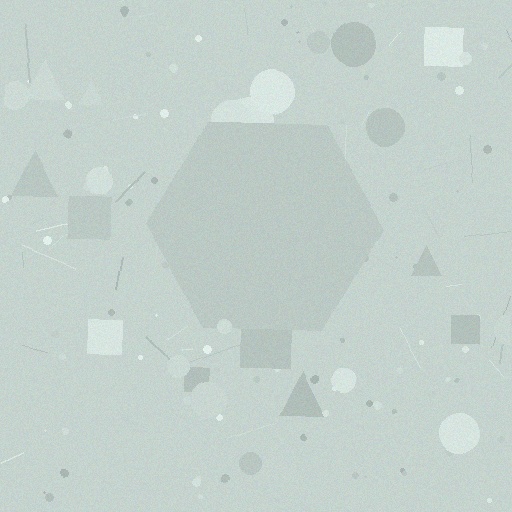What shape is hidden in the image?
A hexagon is hidden in the image.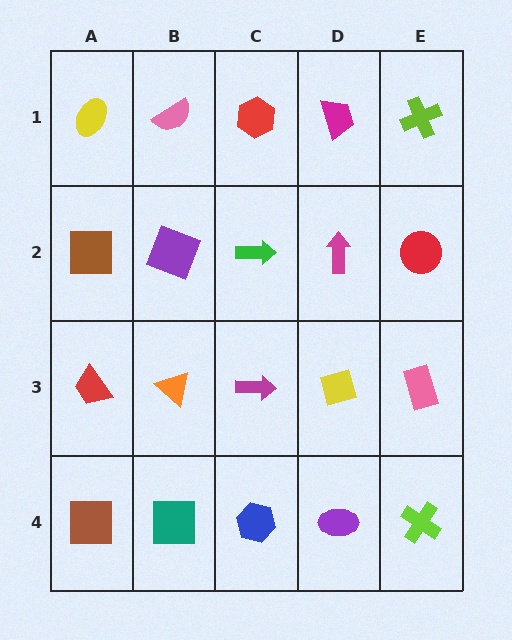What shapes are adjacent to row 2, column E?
A lime cross (row 1, column E), a pink rectangle (row 3, column E), a magenta arrow (row 2, column D).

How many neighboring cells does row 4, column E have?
2.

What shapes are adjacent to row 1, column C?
A green arrow (row 2, column C), a pink semicircle (row 1, column B), a magenta trapezoid (row 1, column D).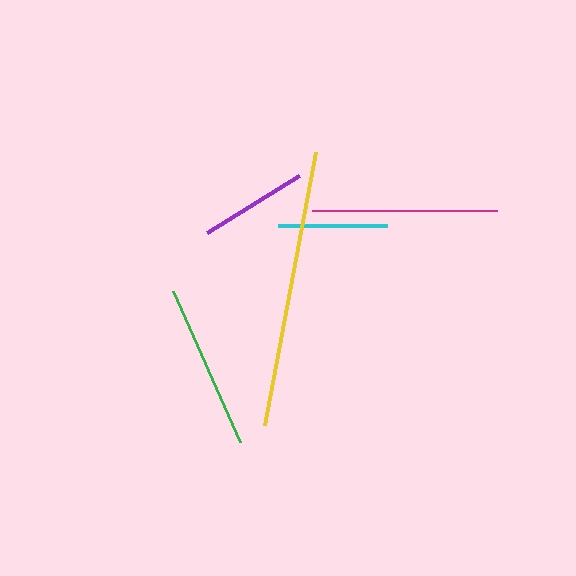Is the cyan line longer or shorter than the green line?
The green line is longer than the cyan line.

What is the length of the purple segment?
The purple segment is approximately 108 pixels long.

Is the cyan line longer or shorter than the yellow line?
The yellow line is longer than the cyan line.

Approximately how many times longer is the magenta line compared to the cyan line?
The magenta line is approximately 1.7 times the length of the cyan line.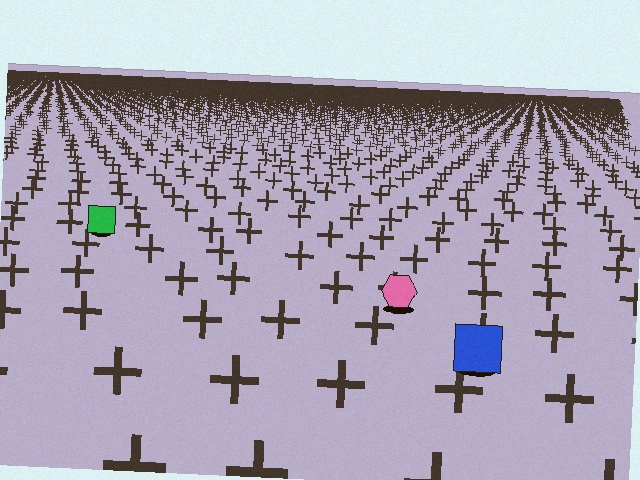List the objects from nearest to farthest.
From nearest to farthest: the blue square, the pink hexagon, the green square.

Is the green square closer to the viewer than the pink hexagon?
No. The pink hexagon is closer — you can tell from the texture gradient: the ground texture is coarser near it.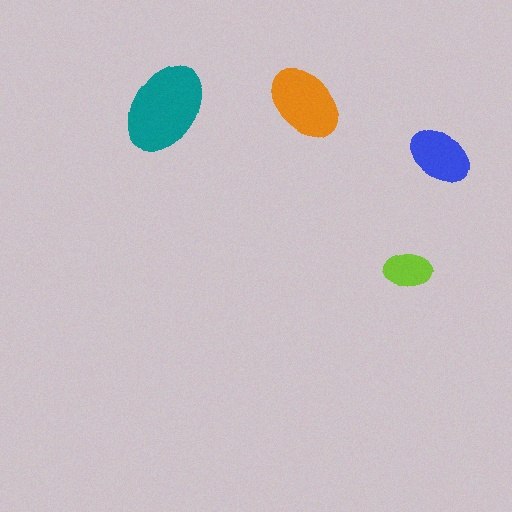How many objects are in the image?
There are 4 objects in the image.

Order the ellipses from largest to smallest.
the teal one, the orange one, the blue one, the lime one.